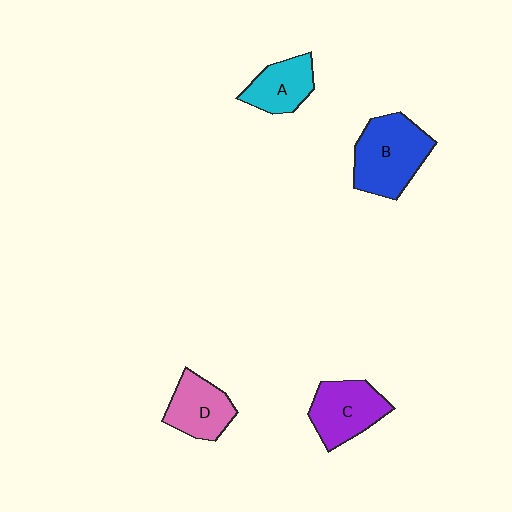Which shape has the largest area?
Shape B (blue).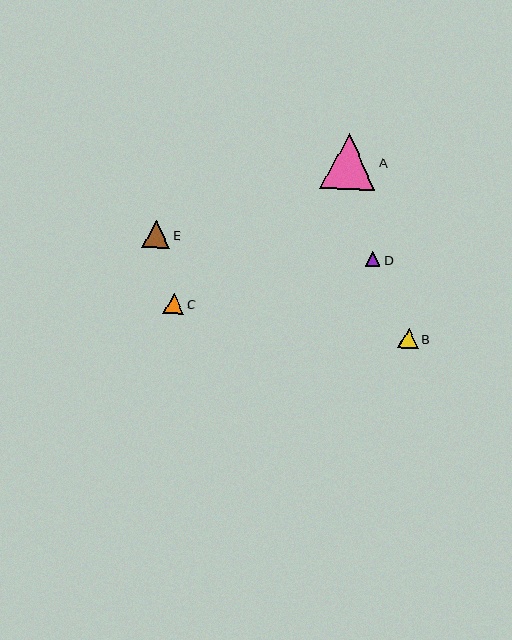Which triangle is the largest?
Triangle A is the largest with a size of approximately 55 pixels.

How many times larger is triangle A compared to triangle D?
Triangle A is approximately 3.6 times the size of triangle D.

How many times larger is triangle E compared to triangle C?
Triangle E is approximately 1.4 times the size of triangle C.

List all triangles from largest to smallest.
From largest to smallest: A, E, B, C, D.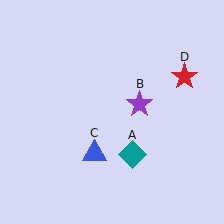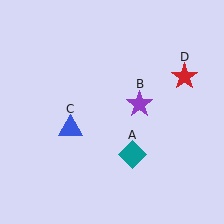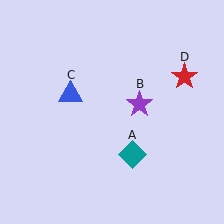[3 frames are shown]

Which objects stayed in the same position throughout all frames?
Teal diamond (object A) and purple star (object B) and red star (object D) remained stationary.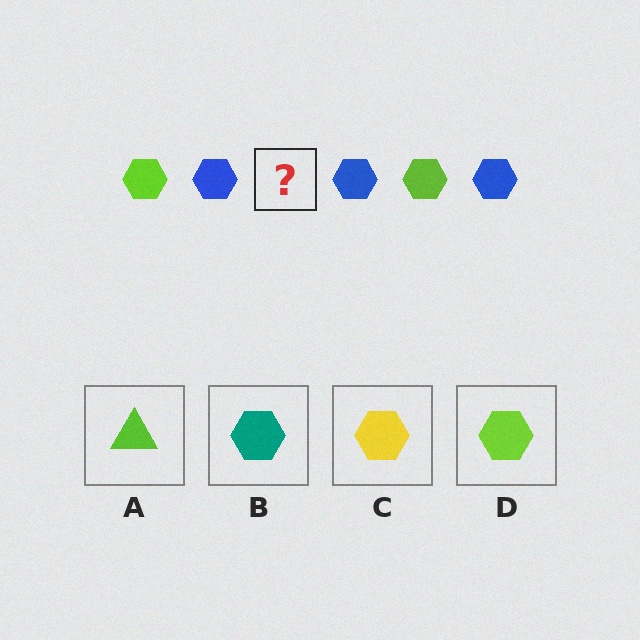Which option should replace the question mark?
Option D.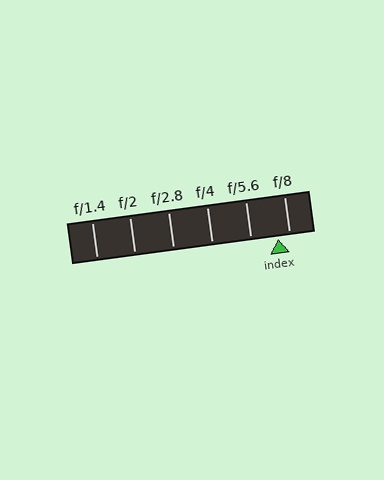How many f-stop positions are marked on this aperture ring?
There are 6 f-stop positions marked.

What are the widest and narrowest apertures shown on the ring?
The widest aperture shown is f/1.4 and the narrowest is f/8.